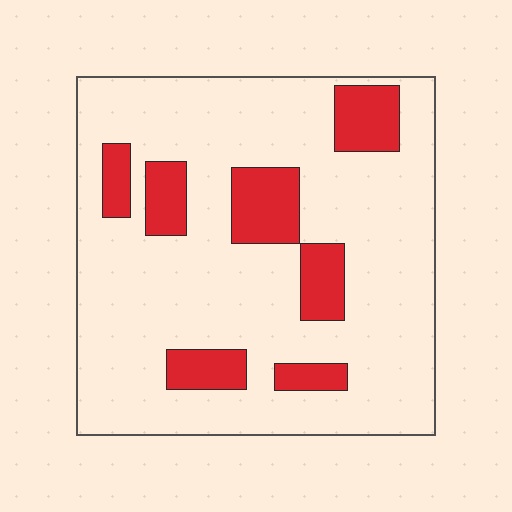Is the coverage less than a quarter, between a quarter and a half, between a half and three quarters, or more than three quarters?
Less than a quarter.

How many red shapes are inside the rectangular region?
7.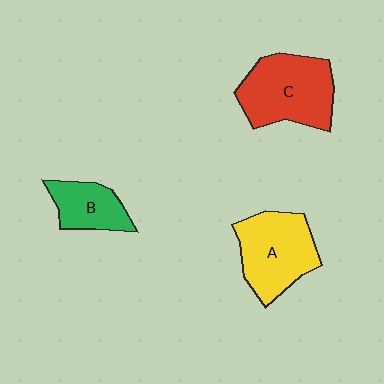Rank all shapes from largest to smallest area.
From largest to smallest: C (red), A (yellow), B (green).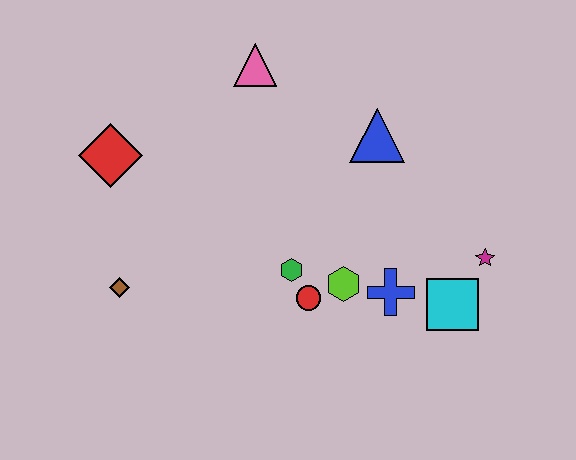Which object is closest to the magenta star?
The cyan square is closest to the magenta star.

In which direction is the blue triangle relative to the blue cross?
The blue triangle is above the blue cross.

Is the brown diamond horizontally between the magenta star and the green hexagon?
No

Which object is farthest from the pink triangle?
The cyan square is farthest from the pink triangle.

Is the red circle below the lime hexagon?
Yes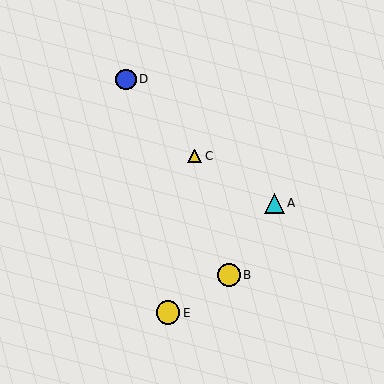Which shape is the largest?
The yellow circle (labeled E) is the largest.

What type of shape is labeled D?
Shape D is a blue circle.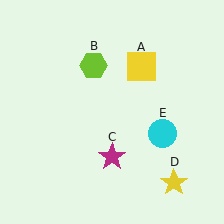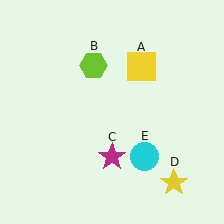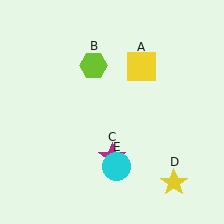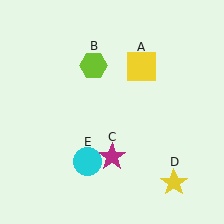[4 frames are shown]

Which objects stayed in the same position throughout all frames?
Yellow square (object A) and lime hexagon (object B) and magenta star (object C) and yellow star (object D) remained stationary.